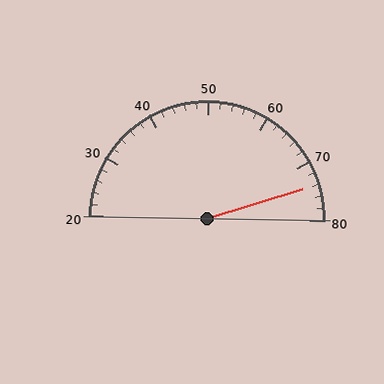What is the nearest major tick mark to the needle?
The nearest major tick mark is 70.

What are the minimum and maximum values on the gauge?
The gauge ranges from 20 to 80.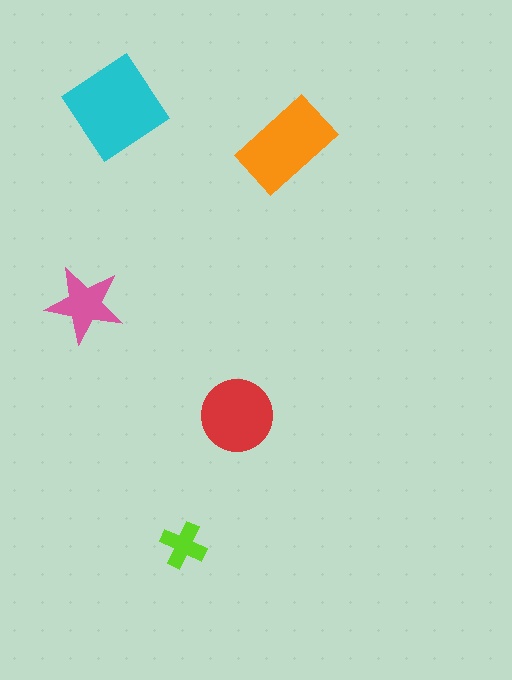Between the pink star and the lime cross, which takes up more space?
The pink star.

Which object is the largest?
The cyan diamond.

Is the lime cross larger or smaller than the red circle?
Smaller.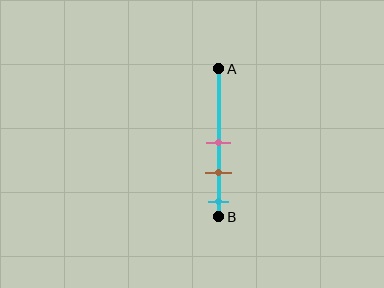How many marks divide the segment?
There are 3 marks dividing the segment.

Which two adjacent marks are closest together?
The pink and brown marks are the closest adjacent pair.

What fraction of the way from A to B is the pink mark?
The pink mark is approximately 50% (0.5) of the way from A to B.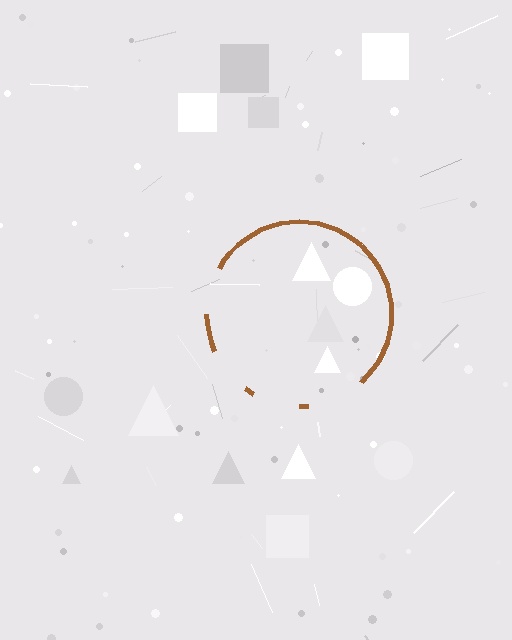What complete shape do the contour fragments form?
The contour fragments form a circle.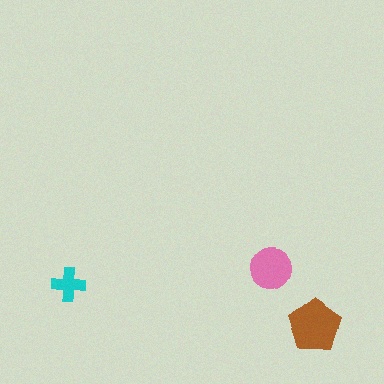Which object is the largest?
The brown pentagon.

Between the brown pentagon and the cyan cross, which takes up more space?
The brown pentagon.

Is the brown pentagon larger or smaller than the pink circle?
Larger.